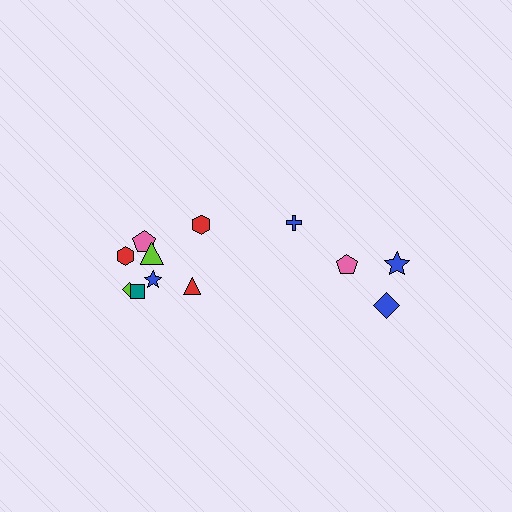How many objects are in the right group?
There are 4 objects.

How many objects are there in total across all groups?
There are 12 objects.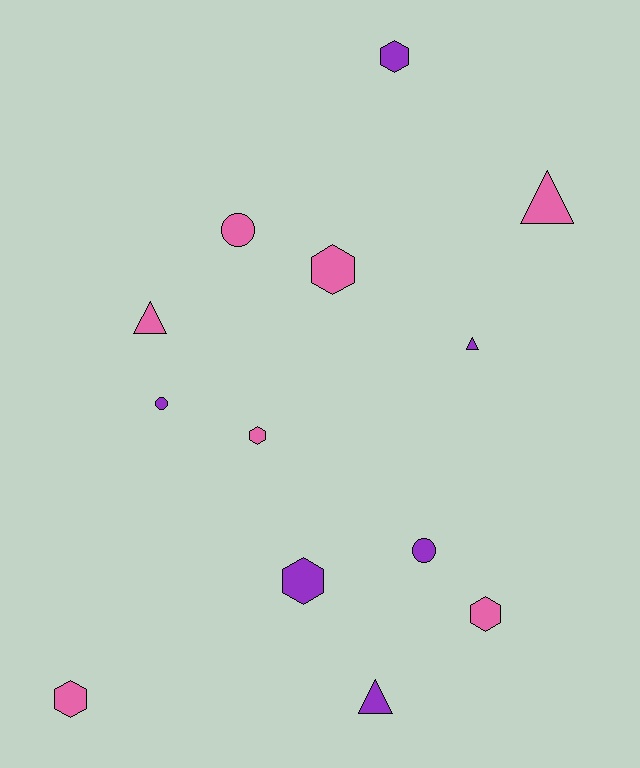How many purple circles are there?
There are 2 purple circles.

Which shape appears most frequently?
Hexagon, with 6 objects.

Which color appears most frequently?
Pink, with 7 objects.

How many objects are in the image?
There are 13 objects.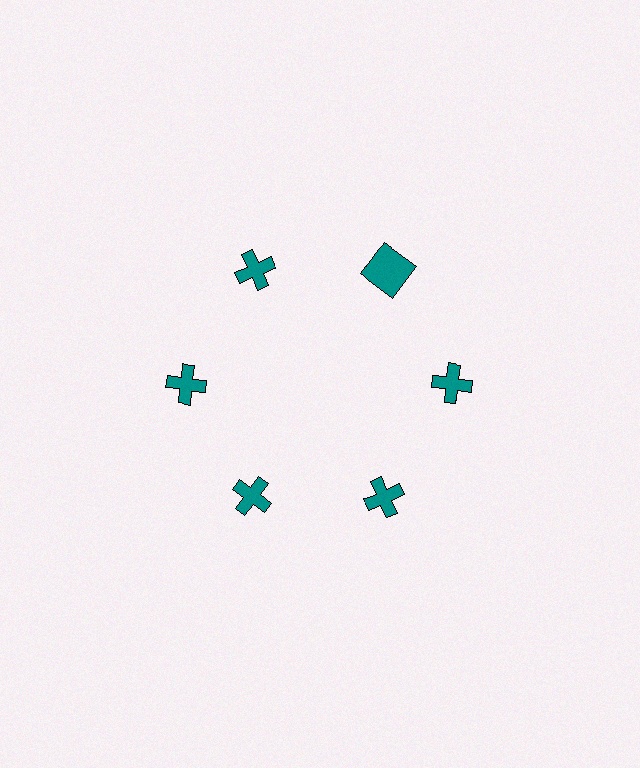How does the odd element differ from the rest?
It has a different shape: square instead of cross.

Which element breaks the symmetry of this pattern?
The teal square at roughly the 1 o'clock position breaks the symmetry. All other shapes are teal crosses.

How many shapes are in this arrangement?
There are 6 shapes arranged in a ring pattern.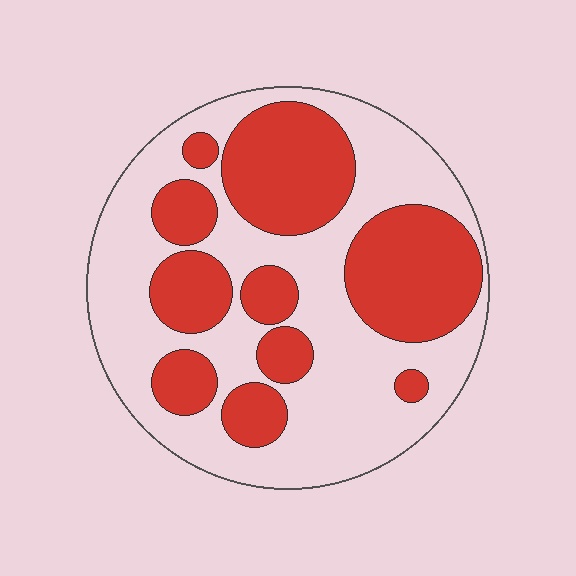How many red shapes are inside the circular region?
10.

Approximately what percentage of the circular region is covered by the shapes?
Approximately 40%.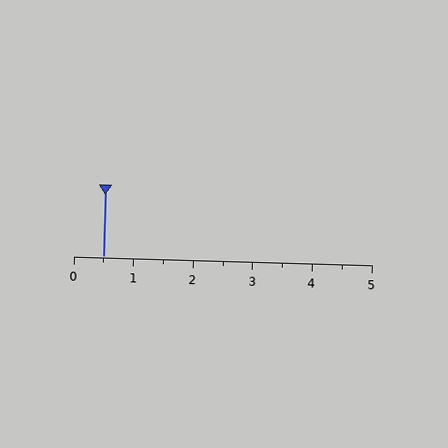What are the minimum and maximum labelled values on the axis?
The axis runs from 0 to 5.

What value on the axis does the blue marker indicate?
The marker indicates approximately 0.5.